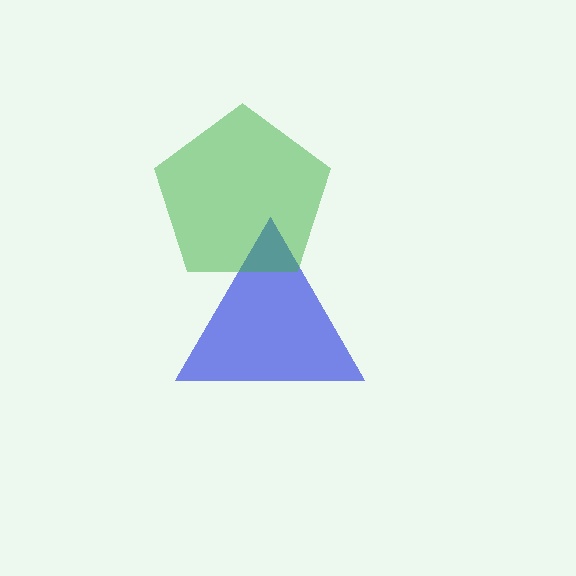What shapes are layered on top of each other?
The layered shapes are: a blue triangle, a green pentagon.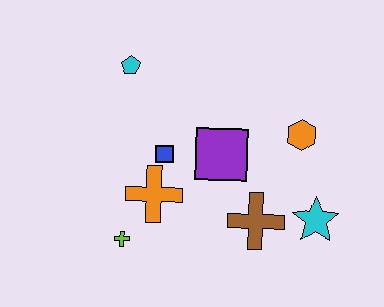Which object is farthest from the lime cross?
The orange hexagon is farthest from the lime cross.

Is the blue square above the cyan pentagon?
No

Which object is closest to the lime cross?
The orange cross is closest to the lime cross.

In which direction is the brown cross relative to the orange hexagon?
The brown cross is below the orange hexagon.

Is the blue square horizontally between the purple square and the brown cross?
No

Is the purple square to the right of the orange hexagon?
No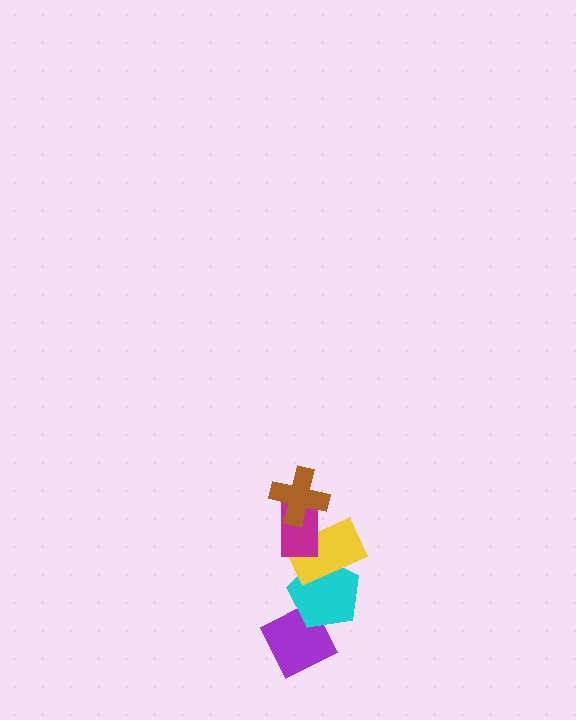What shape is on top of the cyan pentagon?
The yellow rectangle is on top of the cyan pentagon.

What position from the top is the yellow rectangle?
The yellow rectangle is 3rd from the top.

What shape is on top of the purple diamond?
The cyan pentagon is on top of the purple diamond.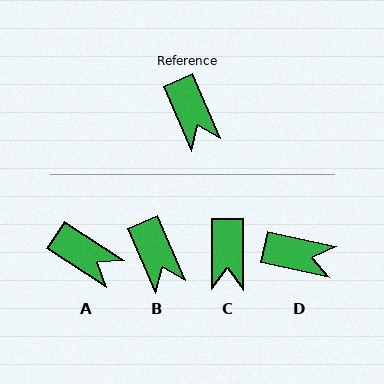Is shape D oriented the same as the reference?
No, it is off by about 55 degrees.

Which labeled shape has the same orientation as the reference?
B.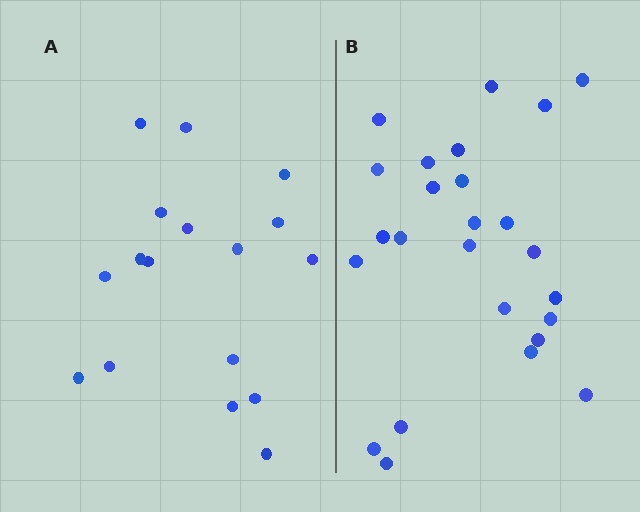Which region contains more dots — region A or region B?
Region B (the right region) has more dots.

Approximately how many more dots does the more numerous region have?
Region B has roughly 8 or so more dots than region A.